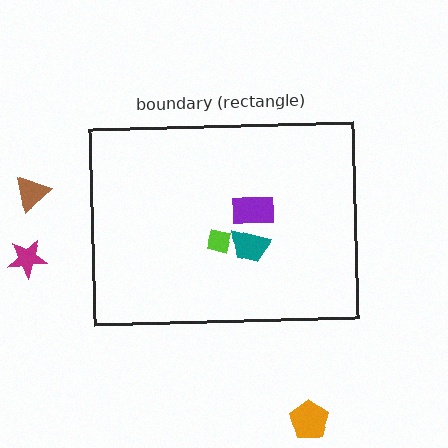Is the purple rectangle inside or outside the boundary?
Inside.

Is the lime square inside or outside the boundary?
Inside.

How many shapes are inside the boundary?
3 inside, 3 outside.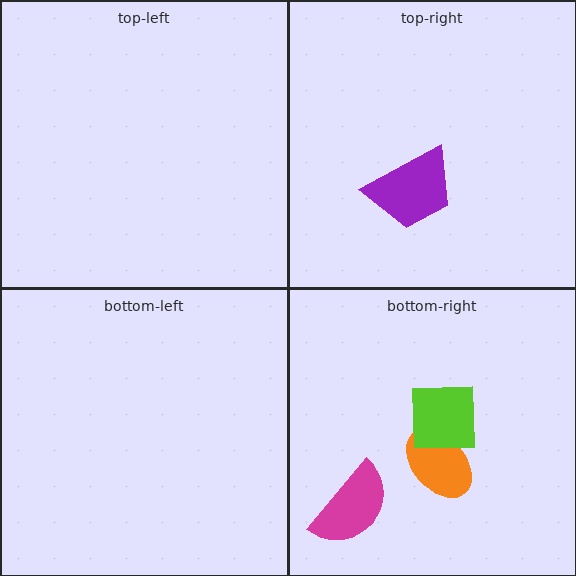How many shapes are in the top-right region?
1.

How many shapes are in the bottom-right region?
3.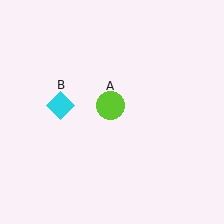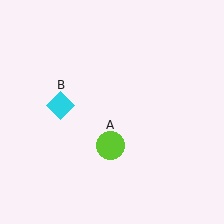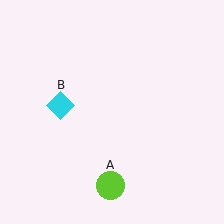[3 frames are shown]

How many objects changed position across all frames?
1 object changed position: lime circle (object A).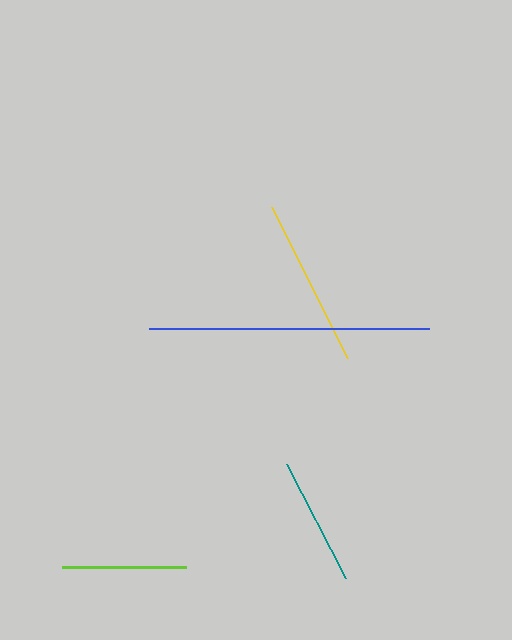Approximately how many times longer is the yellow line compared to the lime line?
The yellow line is approximately 1.4 times the length of the lime line.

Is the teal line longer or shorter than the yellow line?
The yellow line is longer than the teal line.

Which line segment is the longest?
The blue line is the longest at approximately 279 pixels.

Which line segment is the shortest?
The lime line is the shortest at approximately 123 pixels.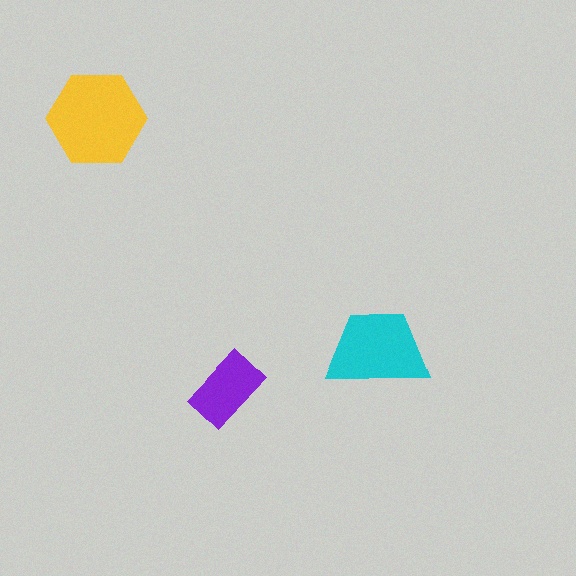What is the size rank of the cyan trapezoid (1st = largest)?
2nd.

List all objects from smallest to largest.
The purple rectangle, the cyan trapezoid, the yellow hexagon.